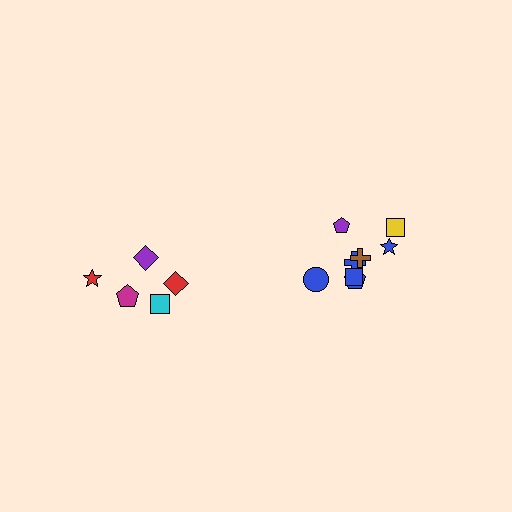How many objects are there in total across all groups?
There are 13 objects.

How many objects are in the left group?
There are 5 objects.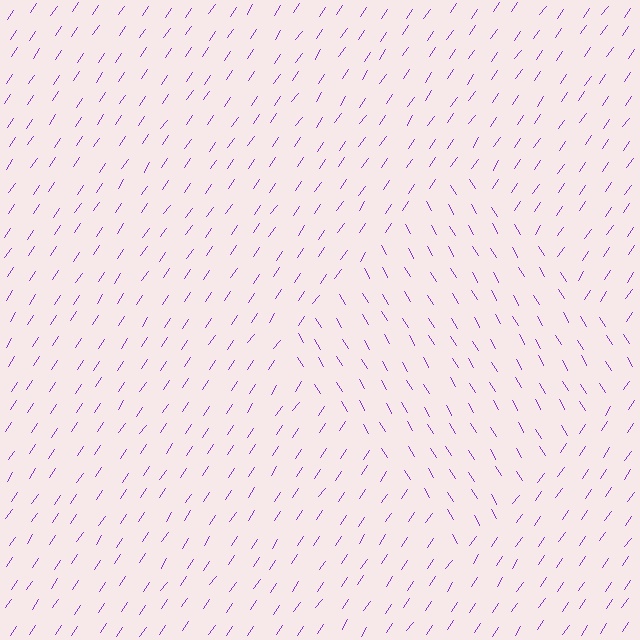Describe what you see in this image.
The image is filled with small purple line segments. A diamond region in the image has lines oriented differently from the surrounding lines, creating a visible texture boundary.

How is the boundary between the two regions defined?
The boundary is defined purely by a change in line orientation (approximately 65 degrees difference). All lines are the same color and thickness.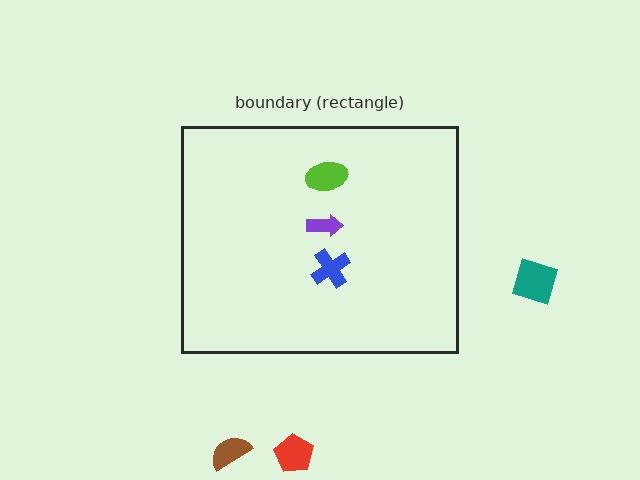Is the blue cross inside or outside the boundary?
Inside.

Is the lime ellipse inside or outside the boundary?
Inside.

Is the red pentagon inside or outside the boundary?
Outside.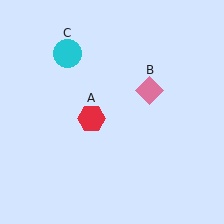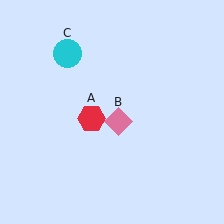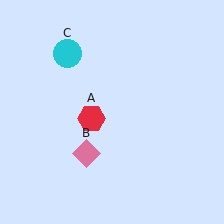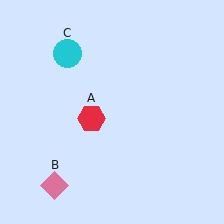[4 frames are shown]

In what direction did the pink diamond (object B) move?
The pink diamond (object B) moved down and to the left.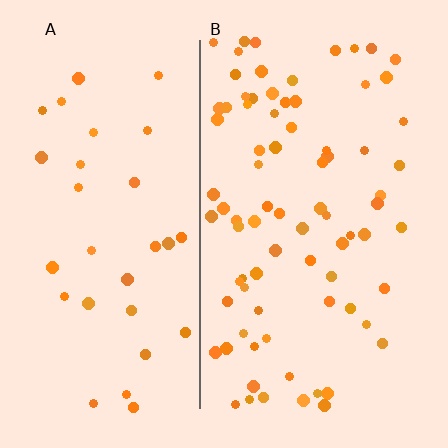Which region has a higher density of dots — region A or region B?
B (the right).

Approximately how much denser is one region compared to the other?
Approximately 2.5× — region B over region A.